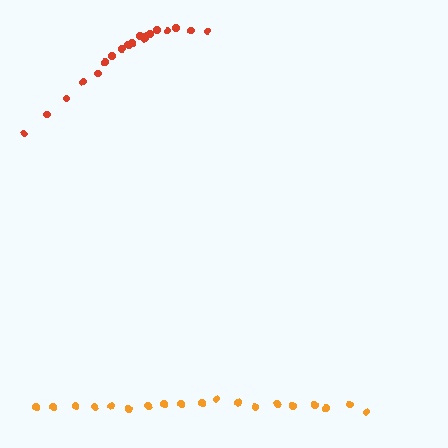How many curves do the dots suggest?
There are 2 distinct paths.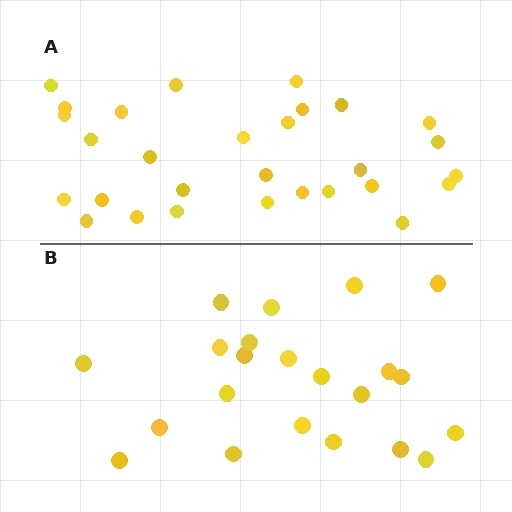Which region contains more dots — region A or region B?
Region A (the top region) has more dots.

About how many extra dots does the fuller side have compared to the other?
Region A has roughly 8 or so more dots than region B.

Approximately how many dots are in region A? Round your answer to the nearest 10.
About 30 dots. (The exact count is 29, which rounds to 30.)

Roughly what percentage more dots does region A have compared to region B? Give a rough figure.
About 30% more.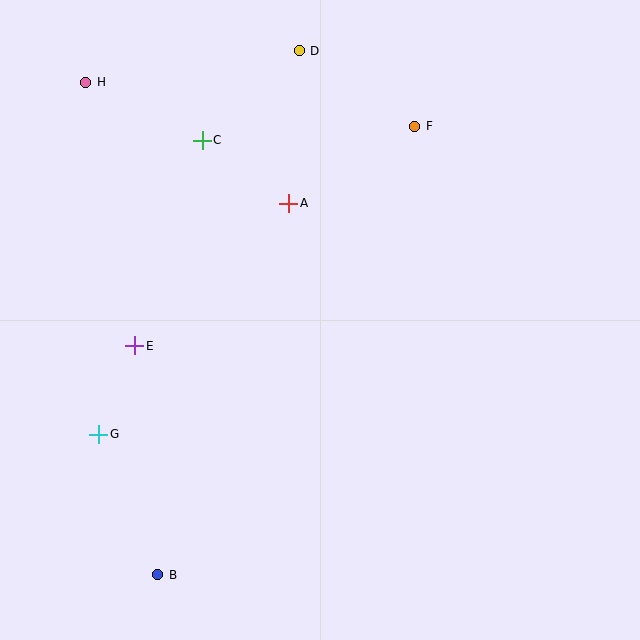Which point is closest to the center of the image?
Point A at (289, 203) is closest to the center.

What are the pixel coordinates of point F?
Point F is at (415, 126).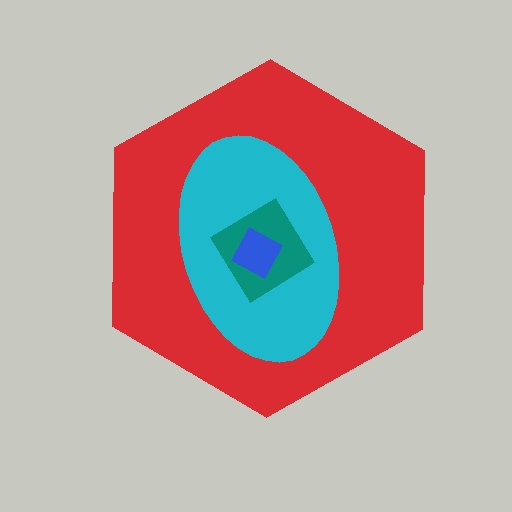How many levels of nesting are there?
4.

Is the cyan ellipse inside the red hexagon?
Yes.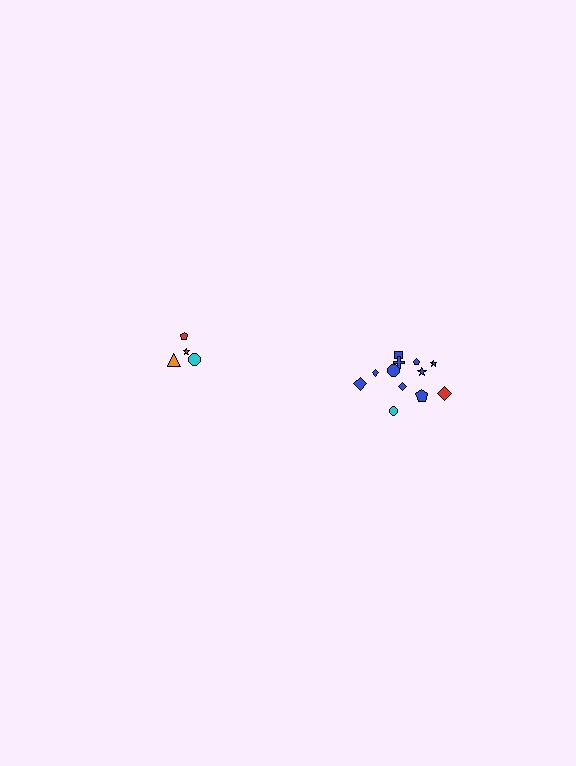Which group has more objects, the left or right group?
The right group.